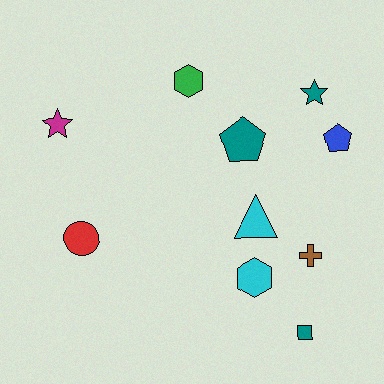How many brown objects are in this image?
There is 1 brown object.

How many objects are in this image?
There are 10 objects.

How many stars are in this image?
There are 2 stars.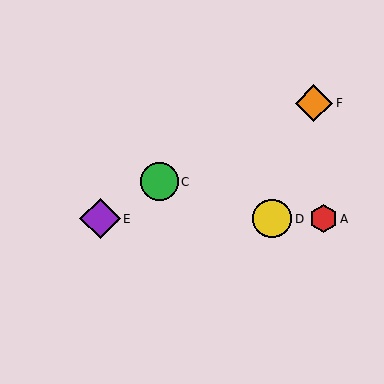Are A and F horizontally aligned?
No, A is at y≈219 and F is at y≈103.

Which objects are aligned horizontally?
Objects A, B, D, E are aligned horizontally.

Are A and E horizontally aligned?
Yes, both are at y≈219.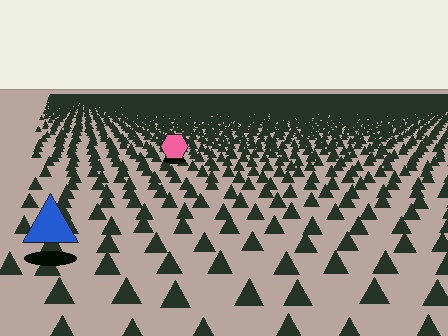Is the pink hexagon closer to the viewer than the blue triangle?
No. The blue triangle is closer — you can tell from the texture gradient: the ground texture is coarser near it.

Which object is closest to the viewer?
The blue triangle is closest. The texture marks near it are larger and more spread out.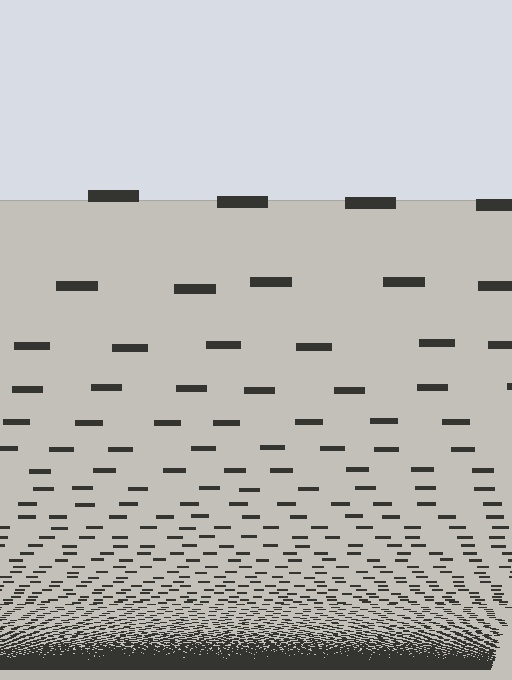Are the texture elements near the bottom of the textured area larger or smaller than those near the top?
Smaller. The gradient is inverted — elements near the bottom are smaller and denser.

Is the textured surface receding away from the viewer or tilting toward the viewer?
The surface appears to tilt toward the viewer. Texture elements get larger and sparser toward the top.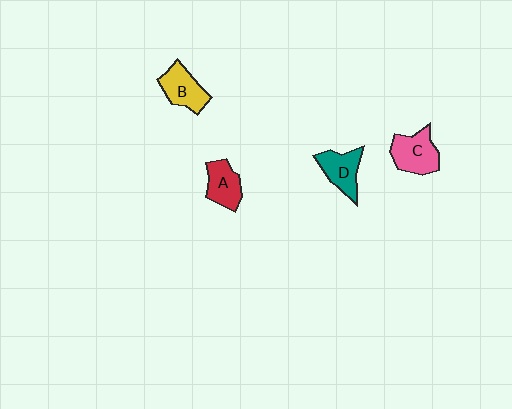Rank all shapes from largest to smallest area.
From largest to smallest: C (pink), B (yellow), D (teal), A (red).